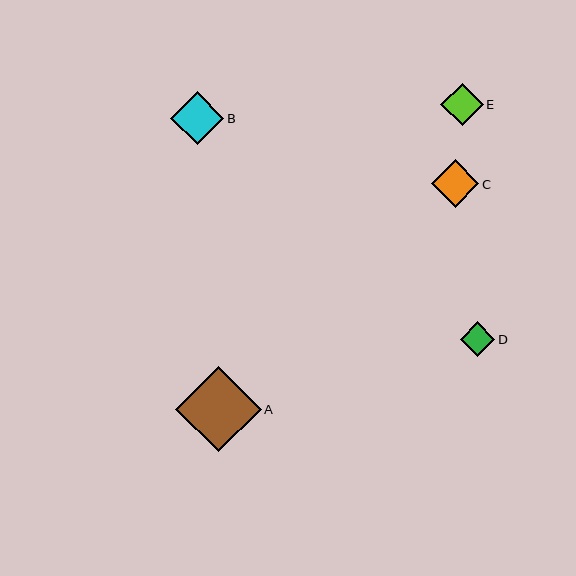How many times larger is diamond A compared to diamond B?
Diamond A is approximately 1.6 times the size of diamond B.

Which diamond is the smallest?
Diamond D is the smallest with a size of approximately 35 pixels.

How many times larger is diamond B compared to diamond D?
Diamond B is approximately 1.5 times the size of diamond D.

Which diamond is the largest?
Diamond A is the largest with a size of approximately 85 pixels.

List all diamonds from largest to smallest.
From largest to smallest: A, B, C, E, D.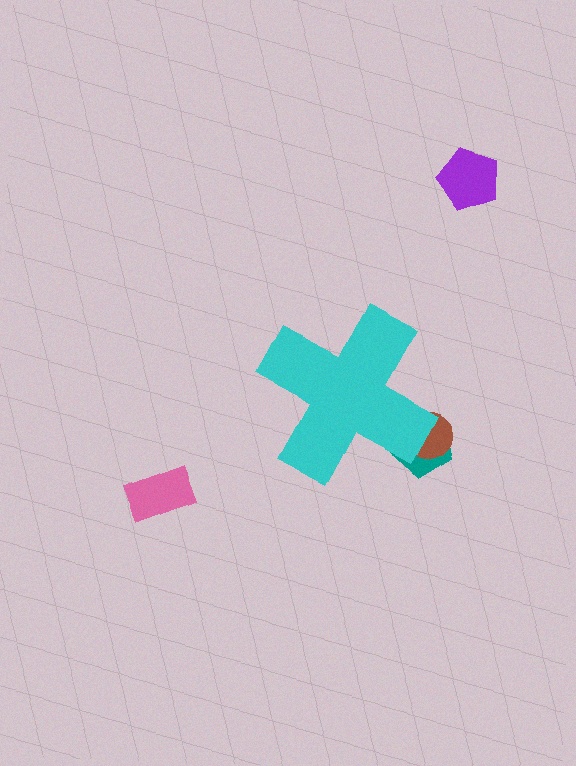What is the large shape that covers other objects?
A cyan cross.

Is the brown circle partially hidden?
Yes, the brown circle is partially hidden behind the cyan cross.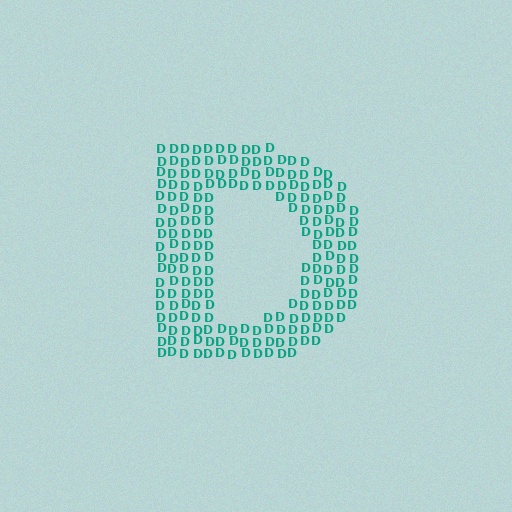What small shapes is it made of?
It is made of small letter D's.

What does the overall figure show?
The overall figure shows the letter D.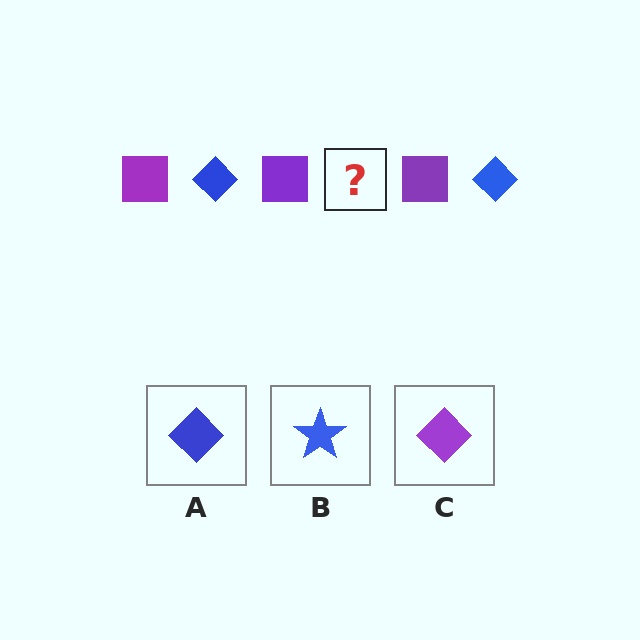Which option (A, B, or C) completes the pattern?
A.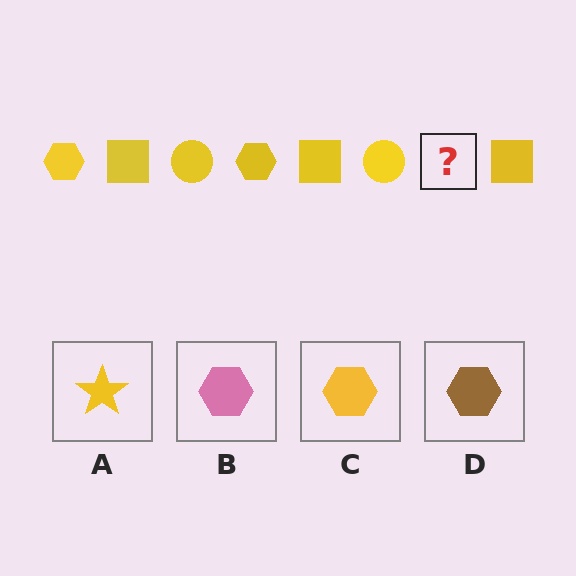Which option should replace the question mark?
Option C.